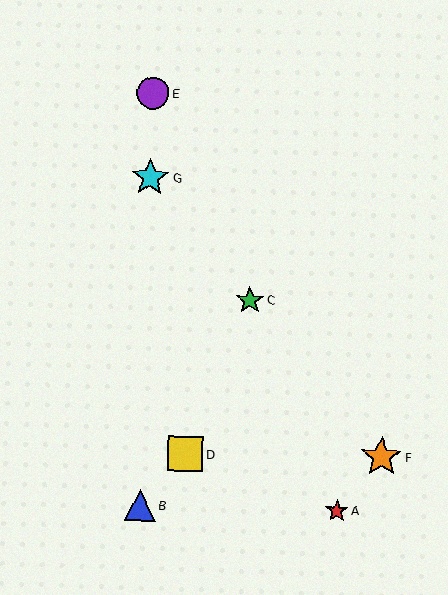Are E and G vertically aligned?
Yes, both are at x≈153.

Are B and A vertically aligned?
No, B is at x≈140 and A is at x≈337.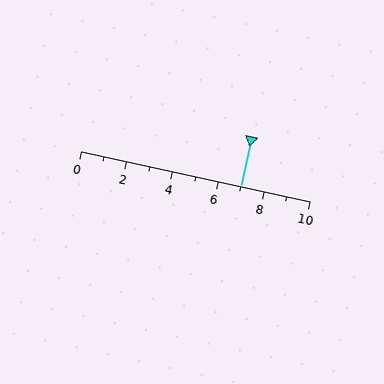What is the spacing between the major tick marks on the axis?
The major ticks are spaced 2 apart.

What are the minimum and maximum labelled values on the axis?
The axis runs from 0 to 10.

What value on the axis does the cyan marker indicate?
The marker indicates approximately 7.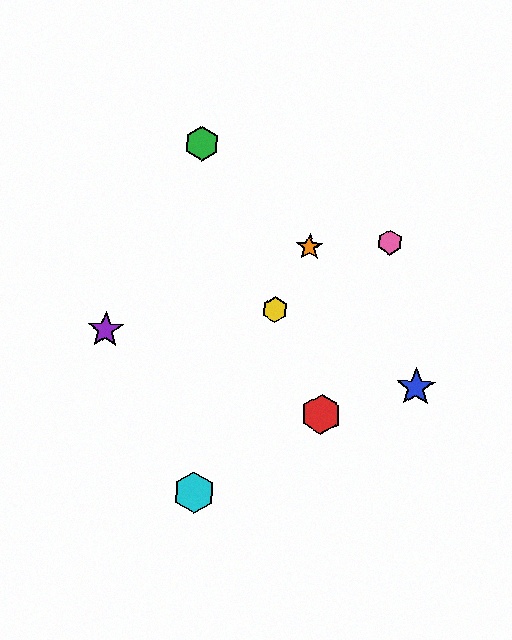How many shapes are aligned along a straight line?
3 shapes (the red hexagon, the green hexagon, the yellow hexagon) are aligned along a straight line.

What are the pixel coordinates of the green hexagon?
The green hexagon is at (202, 144).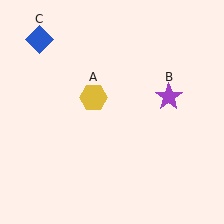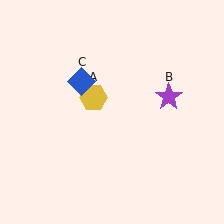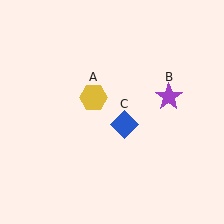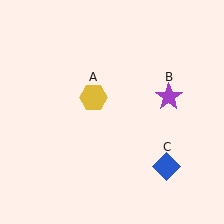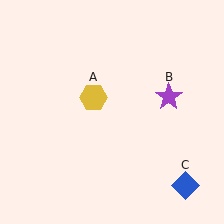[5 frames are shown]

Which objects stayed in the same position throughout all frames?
Yellow hexagon (object A) and purple star (object B) remained stationary.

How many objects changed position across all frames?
1 object changed position: blue diamond (object C).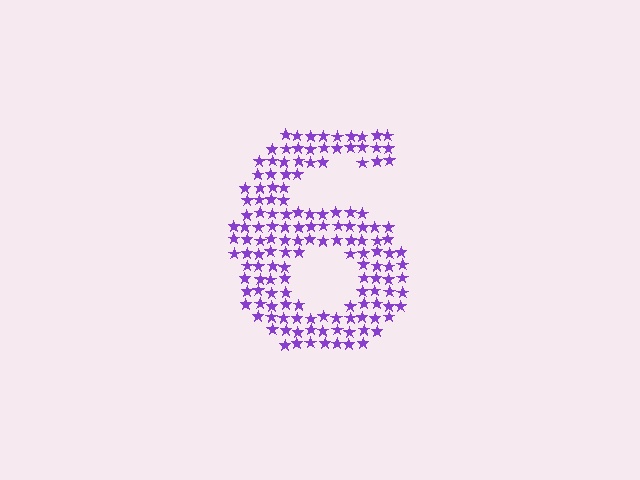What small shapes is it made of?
It is made of small stars.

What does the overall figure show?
The overall figure shows the digit 6.